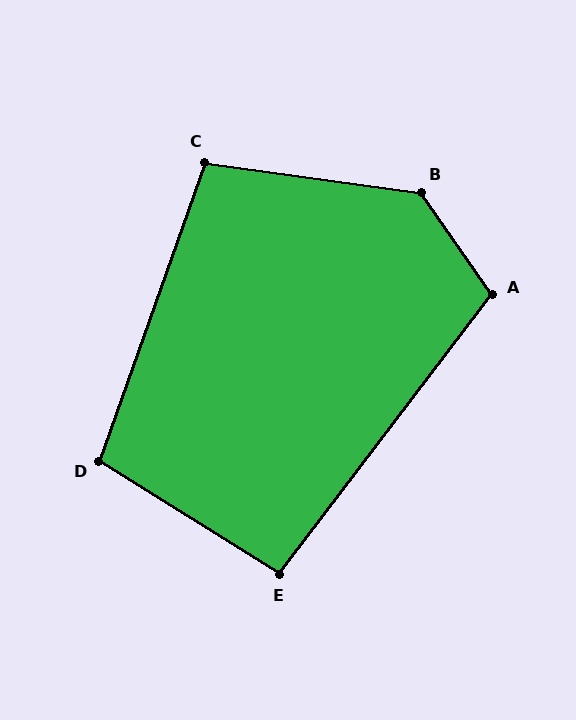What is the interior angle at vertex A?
Approximately 108 degrees (obtuse).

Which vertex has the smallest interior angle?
E, at approximately 95 degrees.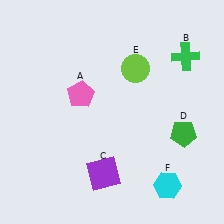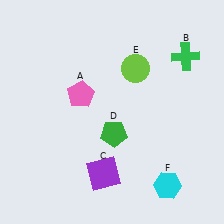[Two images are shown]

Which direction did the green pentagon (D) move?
The green pentagon (D) moved left.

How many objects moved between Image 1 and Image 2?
1 object moved between the two images.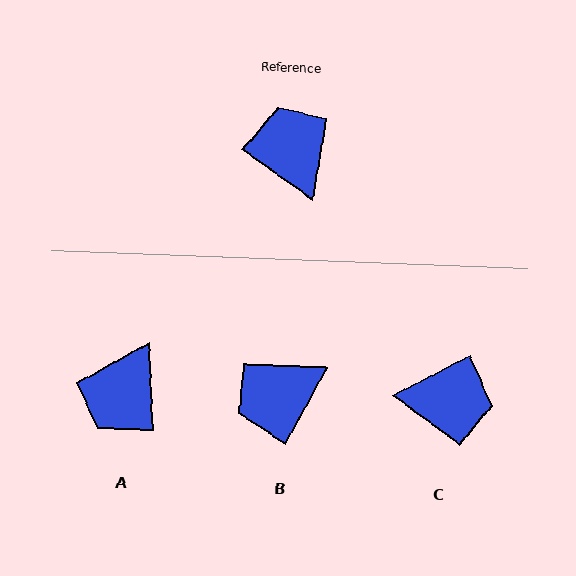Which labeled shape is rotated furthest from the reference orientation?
A, about 128 degrees away.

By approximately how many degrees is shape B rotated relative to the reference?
Approximately 97 degrees counter-clockwise.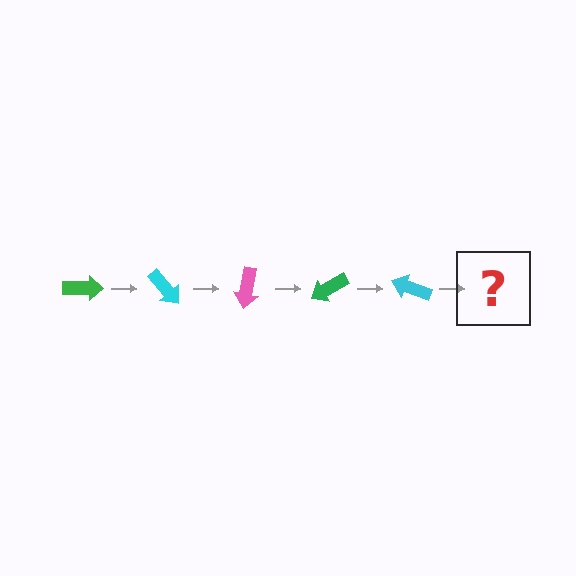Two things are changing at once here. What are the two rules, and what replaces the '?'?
The two rules are that it rotates 50 degrees each step and the color cycles through green, cyan, and pink. The '?' should be a pink arrow, rotated 250 degrees from the start.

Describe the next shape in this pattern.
It should be a pink arrow, rotated 250 degrees from the start.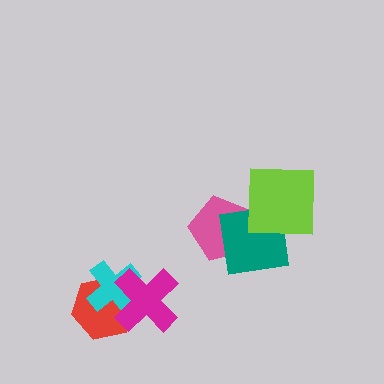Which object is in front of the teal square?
The lime square is in front of the teal square.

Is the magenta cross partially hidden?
No, no other shape covers it.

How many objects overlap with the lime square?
1 object overlaps with the lime square.